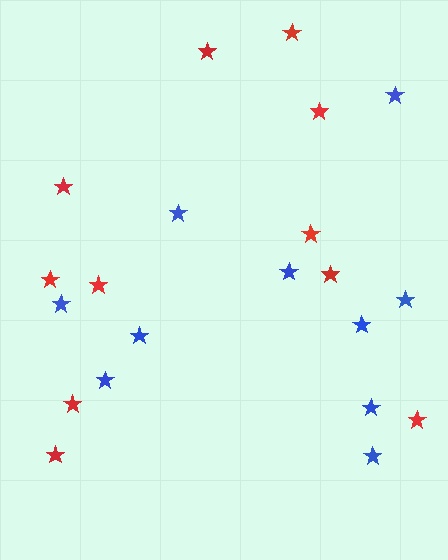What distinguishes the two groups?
There are 2 groups: one group of red stars (11) and one group of blue stars (10).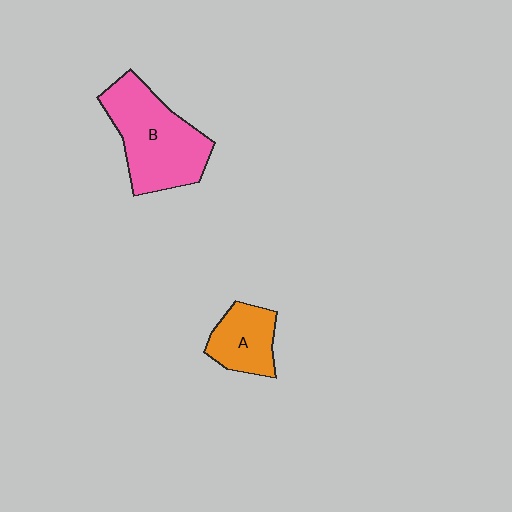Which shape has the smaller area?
Shape A (orange).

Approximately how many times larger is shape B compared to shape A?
Approximately 2.0 times.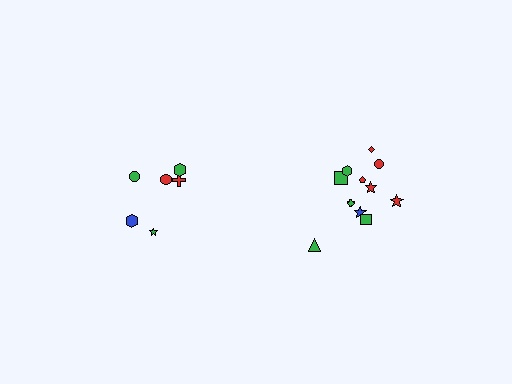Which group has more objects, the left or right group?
The right group.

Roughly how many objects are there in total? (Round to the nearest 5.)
Roughly 20 objects in total.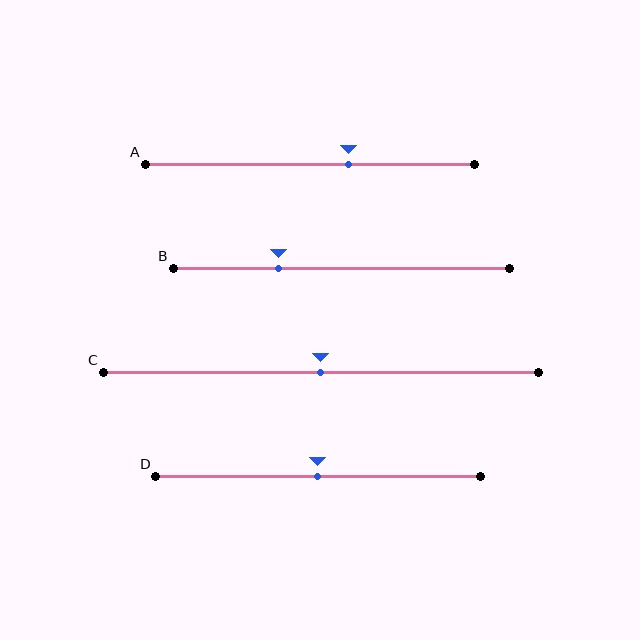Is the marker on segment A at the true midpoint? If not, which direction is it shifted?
No, the marker on segment A is shifted to the right by about 12% of the segment length.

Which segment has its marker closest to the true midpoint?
Segment C has its marker closest to the true midpoint.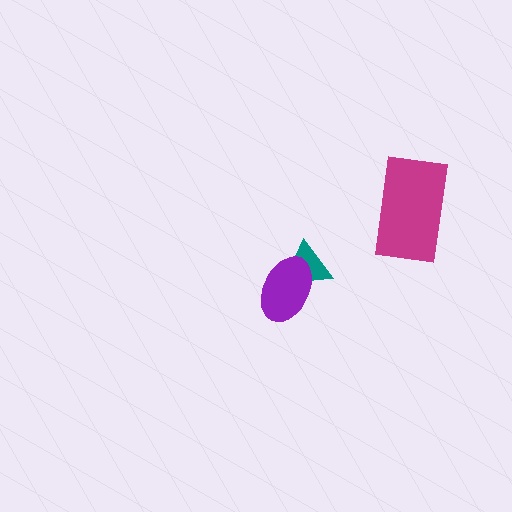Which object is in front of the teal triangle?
The purple ellipse is in front of the teal triangle.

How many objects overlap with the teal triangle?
1 object overlaps with the teal triangle.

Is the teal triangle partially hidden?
Yes, it is partially covered by another shape.